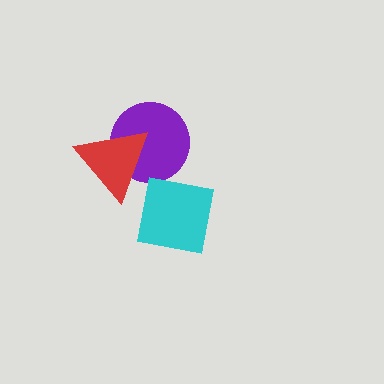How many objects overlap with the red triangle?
1 object overlaps with the red triangle.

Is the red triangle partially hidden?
No, no other shape covers it.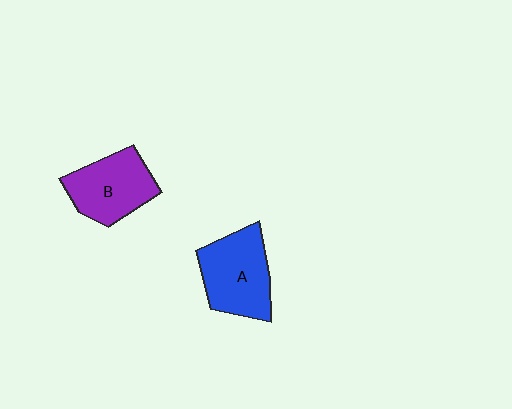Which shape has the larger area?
Shape A (blue).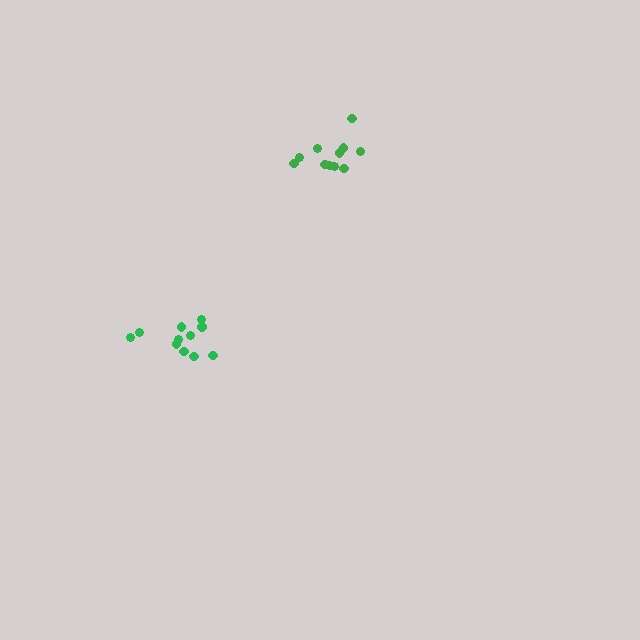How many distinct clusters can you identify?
There are 2 distinct clusters.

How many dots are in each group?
Group 1: 11 dots, Group 2: 11 dots (22 total).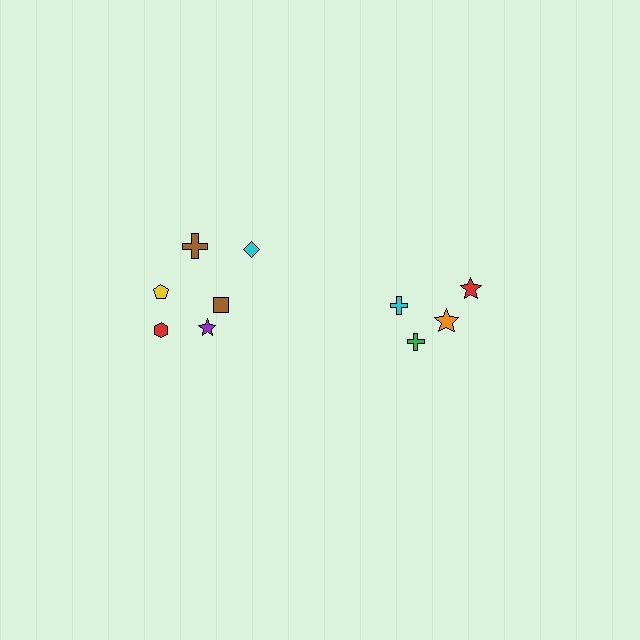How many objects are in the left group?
There are 6 objects.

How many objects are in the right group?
There are 4 objects.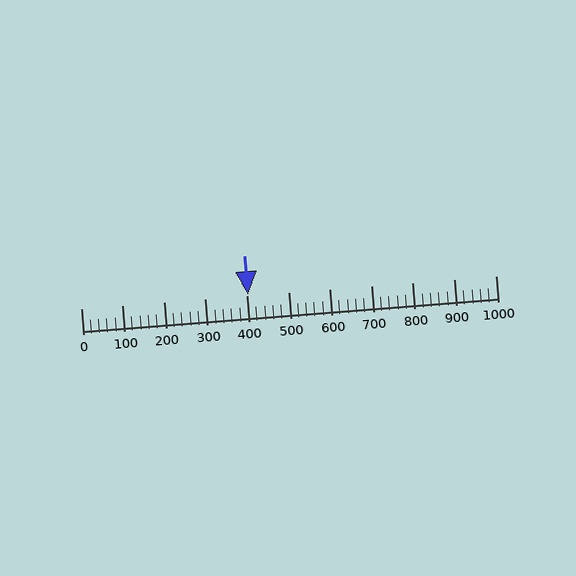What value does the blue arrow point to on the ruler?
The blue arrow points to approximately 402.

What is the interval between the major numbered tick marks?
The major tick marks are spaced 100 units apart.